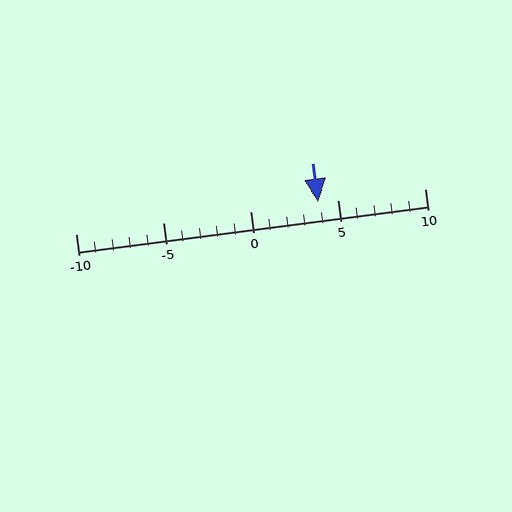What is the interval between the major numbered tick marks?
The major tick marks are spaced 5 units apart.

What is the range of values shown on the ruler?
The ruler shows values from -10 to 10.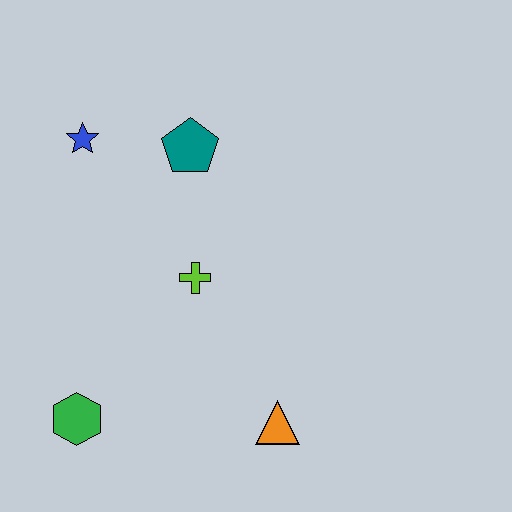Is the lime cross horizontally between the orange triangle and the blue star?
Yes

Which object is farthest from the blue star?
The orange triangle is farthest from the blue star.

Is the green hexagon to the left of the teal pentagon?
Yes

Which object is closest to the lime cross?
The teal pentagon is closest to the lime cross.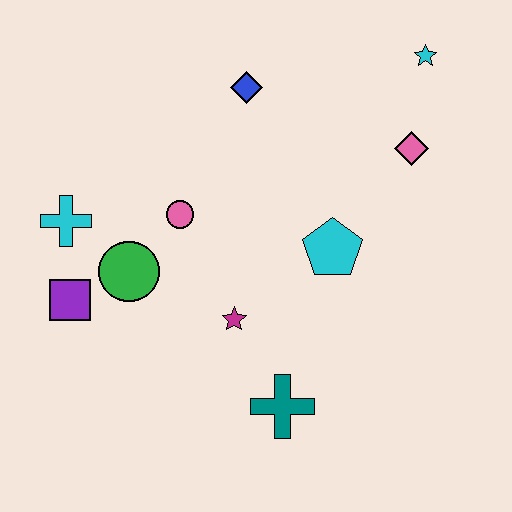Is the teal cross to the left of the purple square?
No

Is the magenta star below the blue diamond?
Yes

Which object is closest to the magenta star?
The teal cross is closest to the magenta star.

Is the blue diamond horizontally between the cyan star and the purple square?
Yes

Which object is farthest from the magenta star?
The cyan star is farthest from the magenta star.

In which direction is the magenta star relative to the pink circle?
The magenta star is below the pink circle.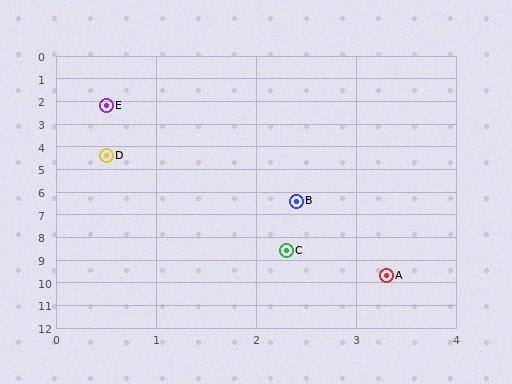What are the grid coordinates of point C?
Point C is at approximately (2.3, 8.6).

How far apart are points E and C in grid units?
Points E and C are about 6.6 grid units apart.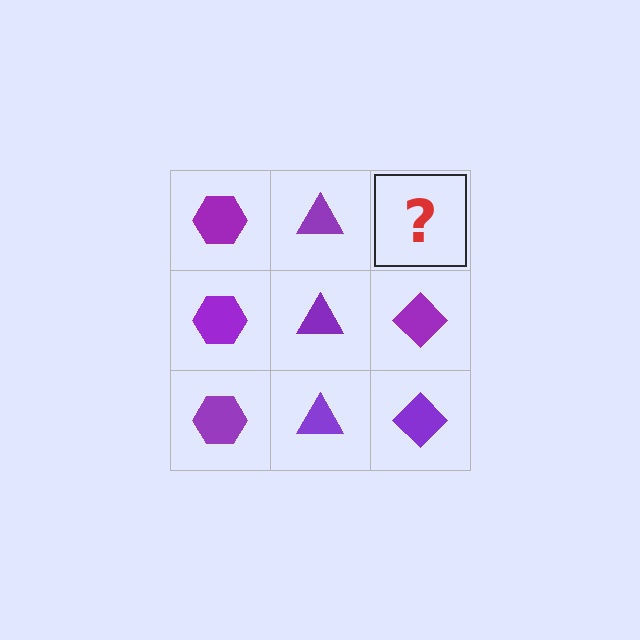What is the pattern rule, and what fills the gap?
The rule is that each column has a consistent shape. The gap should be filled with a purple diamond.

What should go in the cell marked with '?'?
The missing cell should contain a purple diamond.